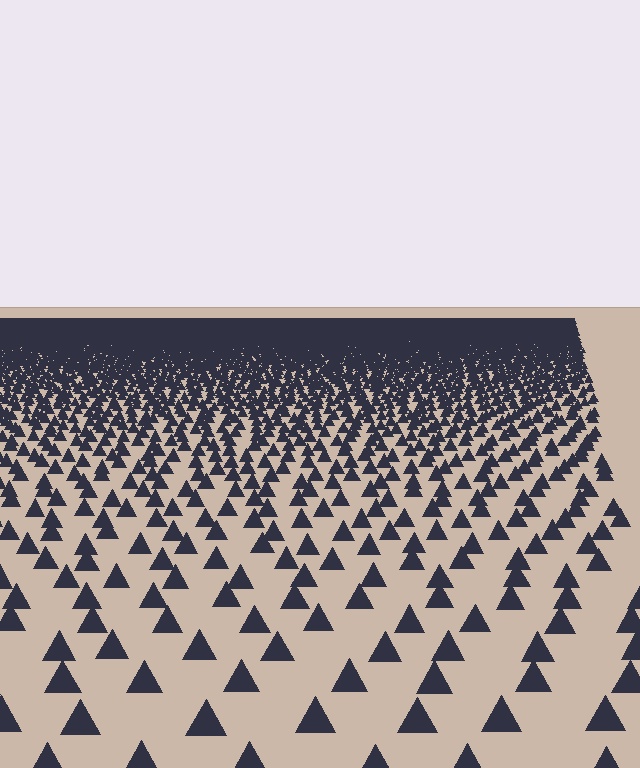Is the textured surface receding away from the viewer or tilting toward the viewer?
The surface is receding away from the viewer. Texture elements get smaller and denser toward the top.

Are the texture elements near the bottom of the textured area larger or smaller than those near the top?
Larger. Near the bottom, elements are closer to the viewer and appear at a bigger on-screen size.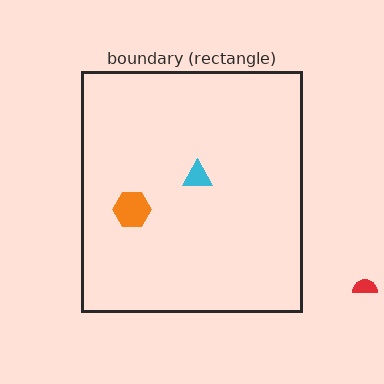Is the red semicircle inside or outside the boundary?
Outside.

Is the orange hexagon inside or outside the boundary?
Inside.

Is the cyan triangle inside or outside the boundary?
Inside.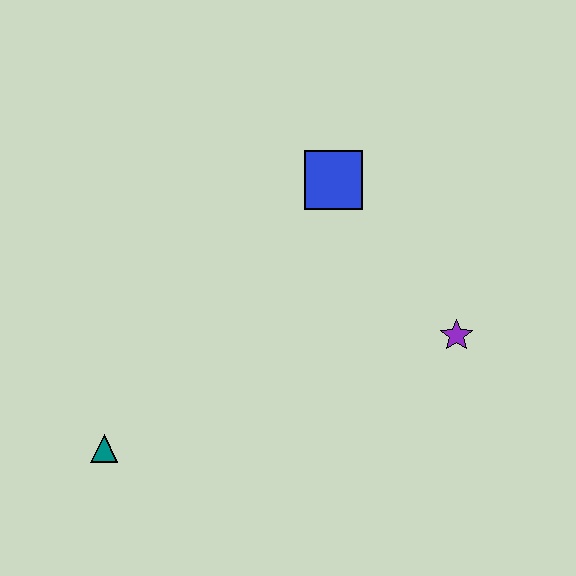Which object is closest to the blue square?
The purple star is closest to the blue square.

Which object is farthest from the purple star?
The teal triangle is farthest from the purple star.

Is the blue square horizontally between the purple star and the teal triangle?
Yes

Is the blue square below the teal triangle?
No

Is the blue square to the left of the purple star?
Yes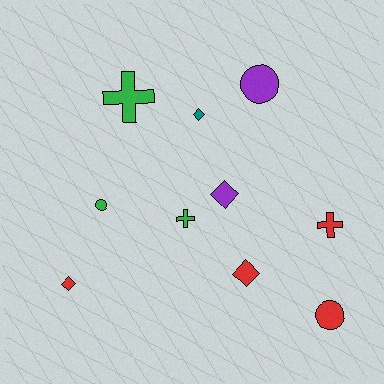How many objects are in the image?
There are 10 objects.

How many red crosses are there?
There is 1 red cross.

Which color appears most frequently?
Red, with 4 objects.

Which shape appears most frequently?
Diamond, with 4 objects.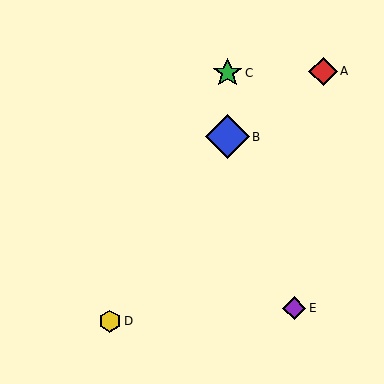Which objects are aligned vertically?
Objects B, C are aligned vertically.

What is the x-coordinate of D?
Object D is at x≈110.